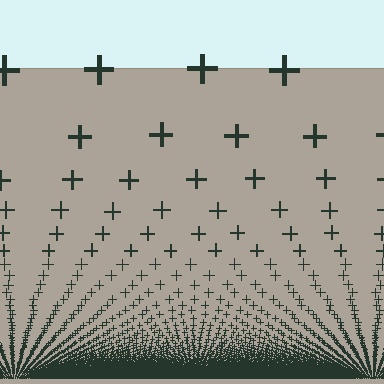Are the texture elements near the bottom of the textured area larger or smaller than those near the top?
Smaller. The gradient is inverted — elements near the bottom are smaller and denser.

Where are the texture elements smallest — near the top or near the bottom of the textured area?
Near the bottom.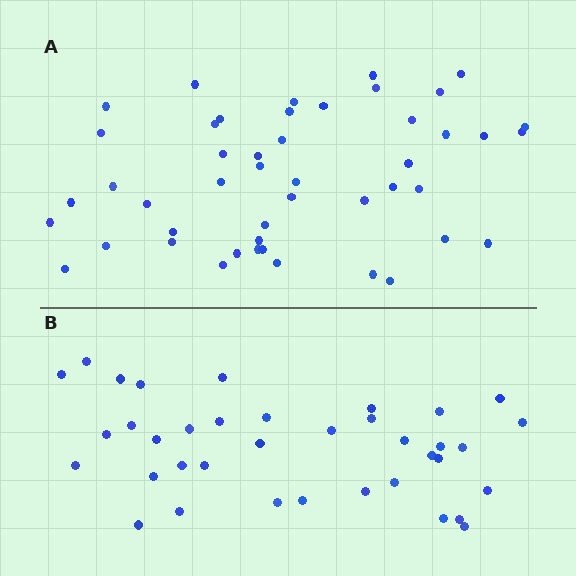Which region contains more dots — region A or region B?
Region A (the top region) has more dots.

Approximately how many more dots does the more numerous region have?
Region A has roughly 10 or so more dots than region B.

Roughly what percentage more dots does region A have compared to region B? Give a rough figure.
About 25% more.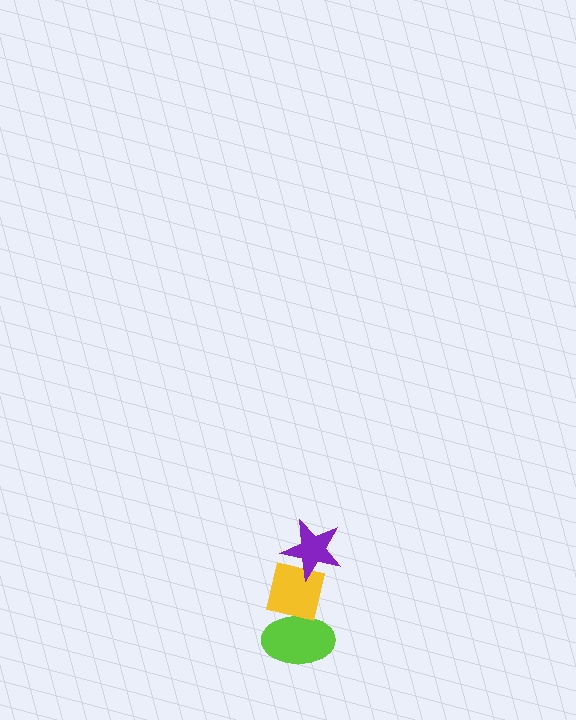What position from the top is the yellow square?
The yellow square is 2nd from the top.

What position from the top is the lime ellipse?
The lime ellipse is 3rd from the top.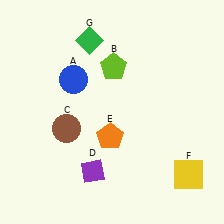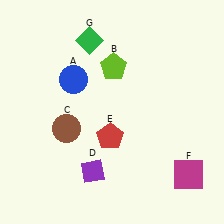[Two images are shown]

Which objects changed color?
E changed from orange to red. F changed from yellow to magenta.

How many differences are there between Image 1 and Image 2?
There are 2 differences between the two images.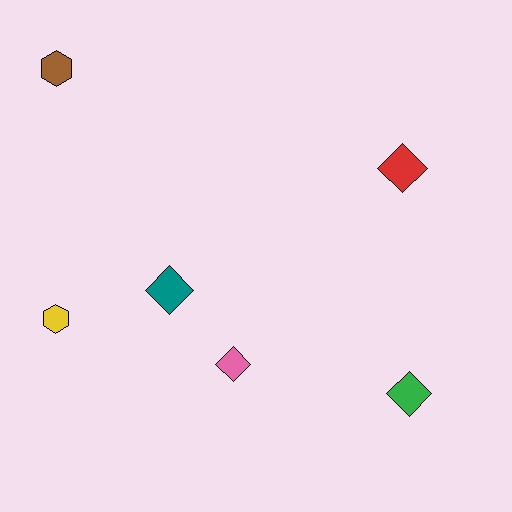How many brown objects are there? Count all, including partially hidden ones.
There is 1 brown object.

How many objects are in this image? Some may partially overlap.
There are 6 objects.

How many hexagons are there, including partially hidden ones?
There are 2 hexagons.